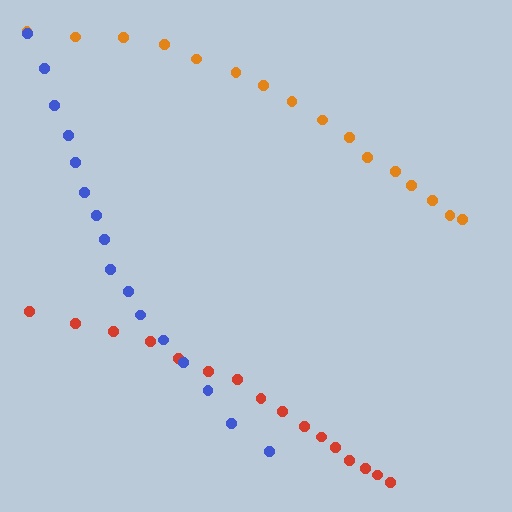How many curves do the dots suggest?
There are 3 distinct paths.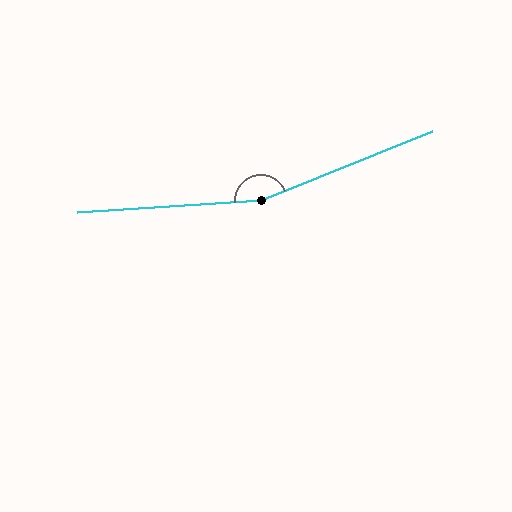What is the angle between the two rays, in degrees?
Approximately 161 degrees.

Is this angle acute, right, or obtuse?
It is obtuse.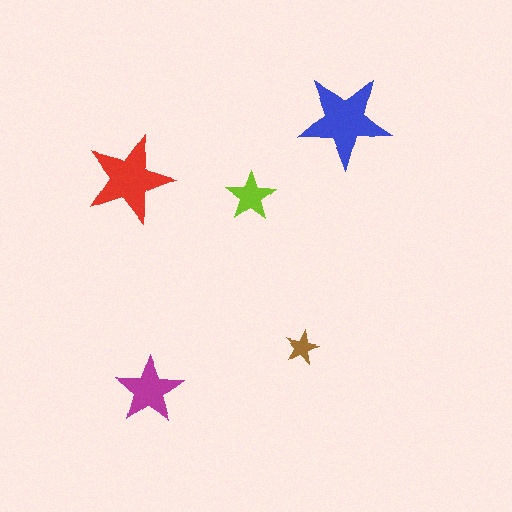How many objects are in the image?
There are 5 objects in the image.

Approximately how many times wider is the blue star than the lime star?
About 2 times wider.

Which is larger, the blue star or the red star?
The blue one.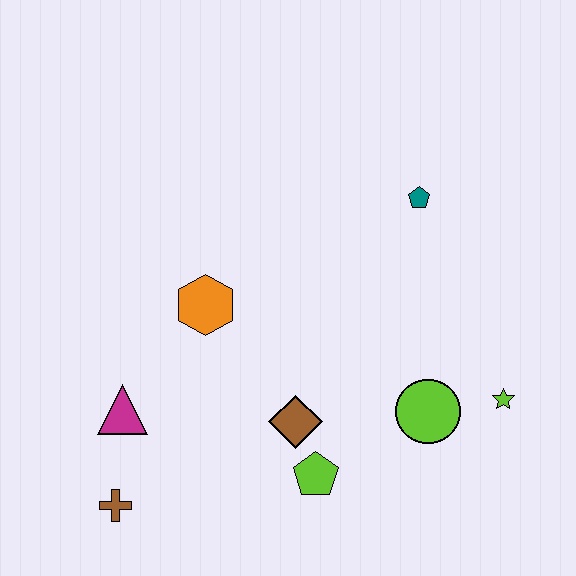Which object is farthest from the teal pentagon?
The brown cross is farthest from the teal pentagon.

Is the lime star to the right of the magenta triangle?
Yes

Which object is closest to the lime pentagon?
The brown diamond is closest to the lime pentagon.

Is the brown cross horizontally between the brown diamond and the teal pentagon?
No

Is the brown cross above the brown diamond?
No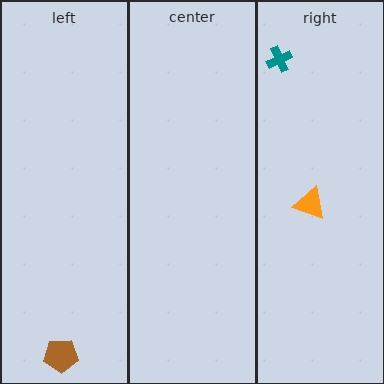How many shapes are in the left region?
1.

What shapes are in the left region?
The brown pentagon.